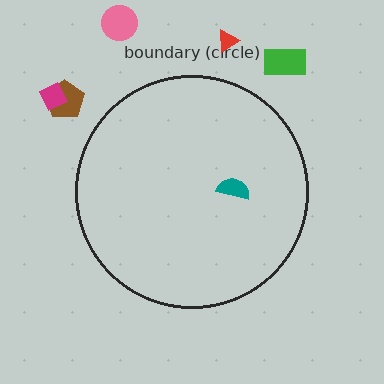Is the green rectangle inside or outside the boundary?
Outside.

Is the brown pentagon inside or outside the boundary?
Outside.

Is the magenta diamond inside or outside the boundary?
Outside.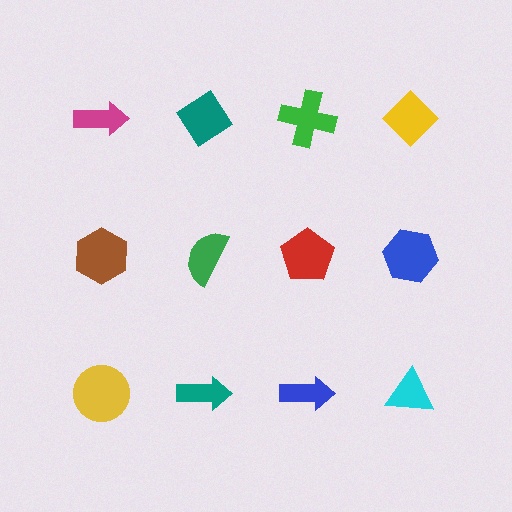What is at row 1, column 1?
A magenta arrow.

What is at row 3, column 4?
A cyan triangle.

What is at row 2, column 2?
A green semicircle.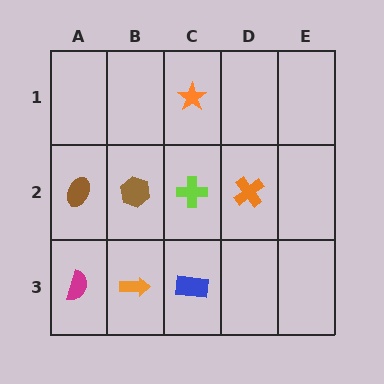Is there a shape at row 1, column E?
No, that cell is empty.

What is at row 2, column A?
A brown ellipse.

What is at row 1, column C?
An orange star.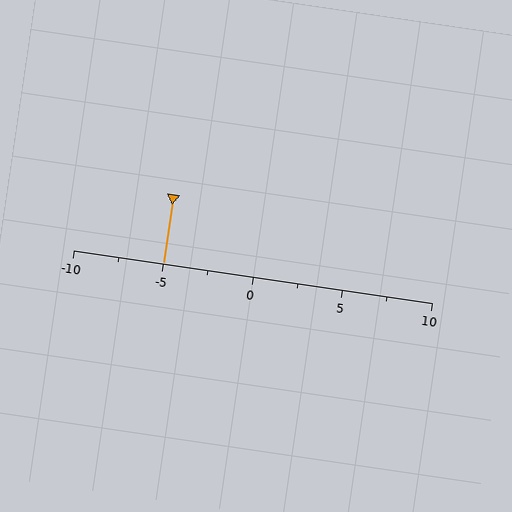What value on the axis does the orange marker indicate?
The marker indicates approximately -5.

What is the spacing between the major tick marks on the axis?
The major ticks are spaced 5 apart.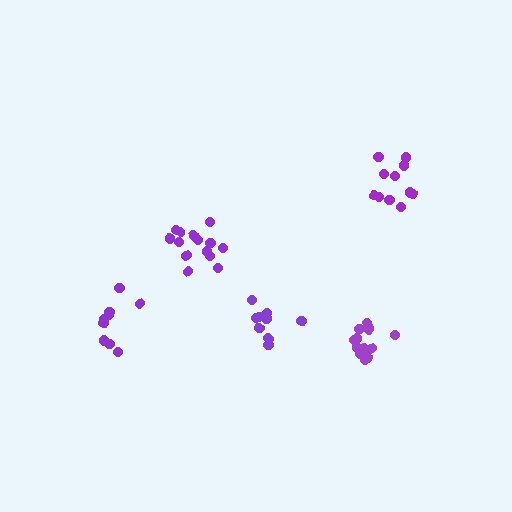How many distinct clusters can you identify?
There are 5 distinct clusters.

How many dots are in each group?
Group 1: 11 dots, Group 2: 14 dots, Group 3: 9 dots, Group 4: 14 dots, Group 5: 11 dots (59 total).